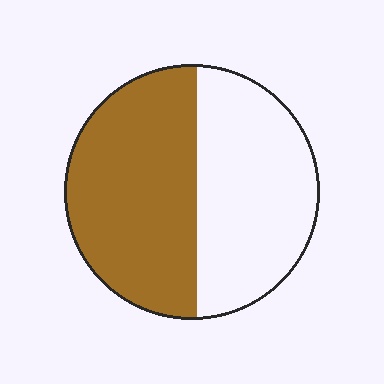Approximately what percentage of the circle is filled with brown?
Approximately 50%.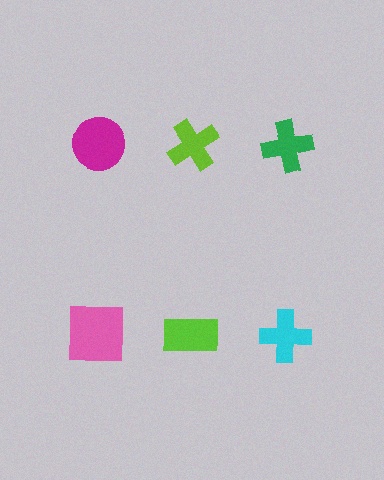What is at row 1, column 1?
A magenta circle.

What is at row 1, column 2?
A lime cross.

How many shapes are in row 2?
3 shapes.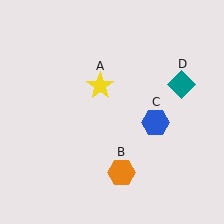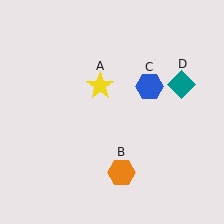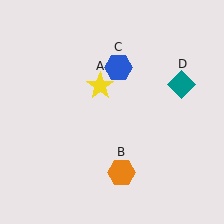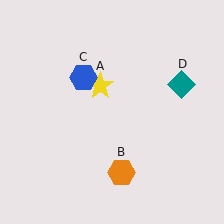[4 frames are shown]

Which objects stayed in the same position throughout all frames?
Yellow star (object A) and orange hexagon (object B) and teal diamond (object D) remained stationary.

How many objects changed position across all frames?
1 object changed position: blue hexagon (object C).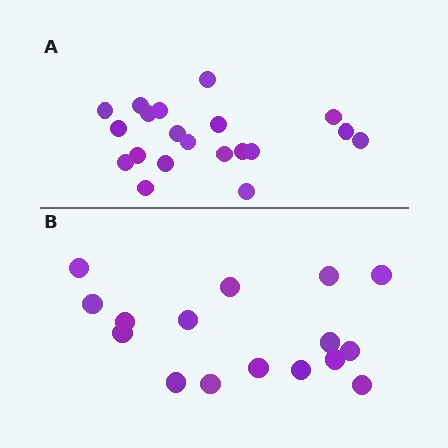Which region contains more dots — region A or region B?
Region A (the top region) has more dots.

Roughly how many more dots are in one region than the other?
Region A has about 4 more dots than region B.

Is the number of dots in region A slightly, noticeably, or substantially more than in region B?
Region A has noticeably more, but not dramatically so. The ratio is roughly 1.2 to 1.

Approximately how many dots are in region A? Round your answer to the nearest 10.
About 20 dots.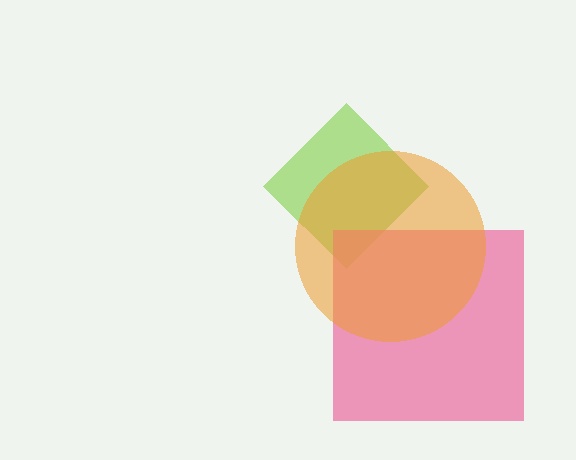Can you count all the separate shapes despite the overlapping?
Yes, there are 3 separate shapes.